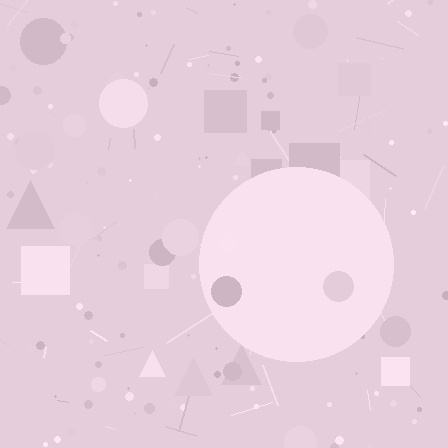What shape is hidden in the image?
A circle is hidden in the image.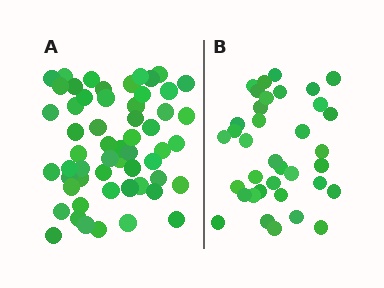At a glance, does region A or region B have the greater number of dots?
Region A (the left region) has more dots.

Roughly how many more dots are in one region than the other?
Region A has approximately 20 more dots than region B.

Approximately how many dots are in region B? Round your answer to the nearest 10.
About 40 dots. (The exact count is 36, which rounds to 40.)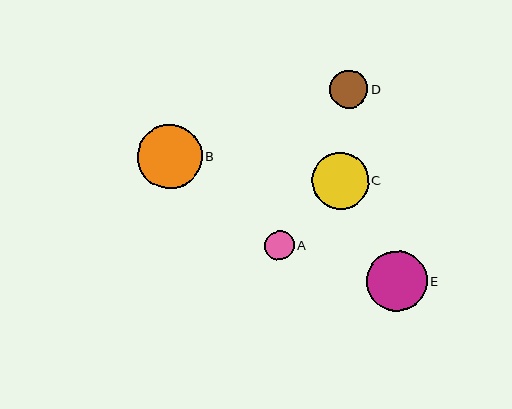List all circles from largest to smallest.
From largest to smallest: B, E, C, D, A.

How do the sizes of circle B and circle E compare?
Circle B and circle E are approximately the same size.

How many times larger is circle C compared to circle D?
Circle C is approximately 1.5 times the size of circle D.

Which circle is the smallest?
Circle A is the smallest with a size of approximately 29 pixels.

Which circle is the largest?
Circle B is the largest with a size of approximately 64 pixels.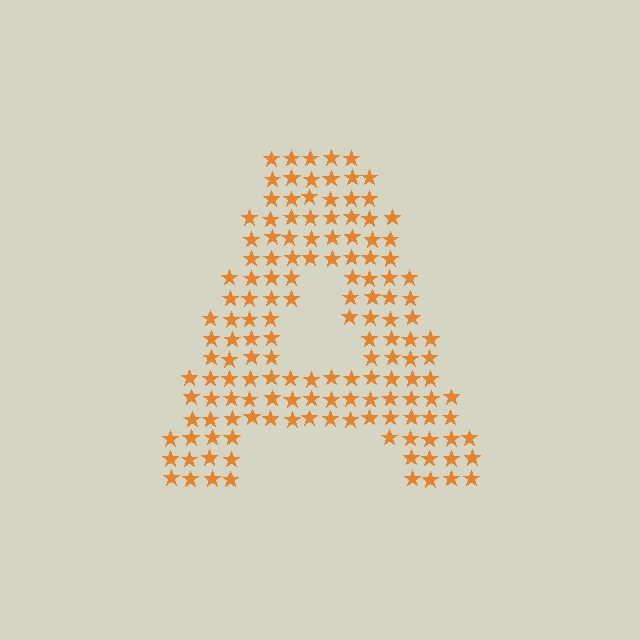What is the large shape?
The large shape is the letter A.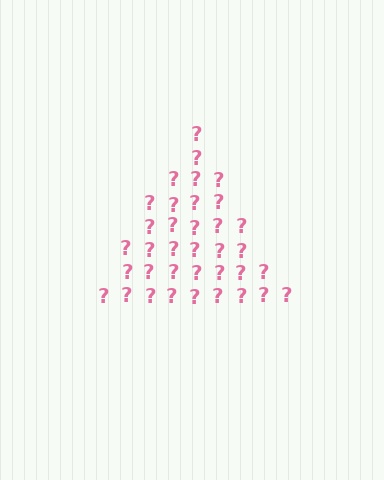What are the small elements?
The small elements are question marks.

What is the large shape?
The large shape is a triangle.